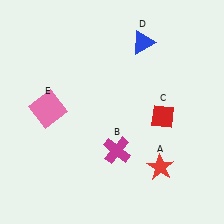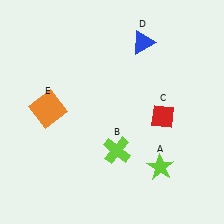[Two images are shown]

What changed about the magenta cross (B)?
In Image 1, B is magenta. In Image 2, it changed to lime.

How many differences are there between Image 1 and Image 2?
There are 3 differences between the two images.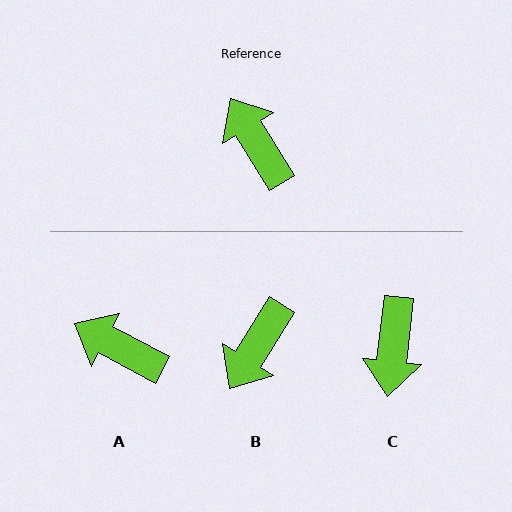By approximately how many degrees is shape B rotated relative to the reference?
Approximately 117 degrees counter-clockwise.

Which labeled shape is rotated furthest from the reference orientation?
C, about 142 degrees away.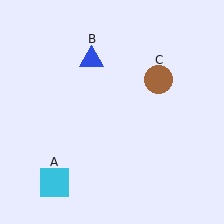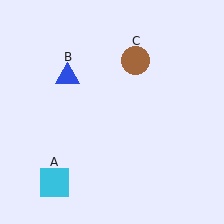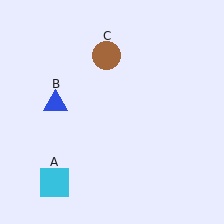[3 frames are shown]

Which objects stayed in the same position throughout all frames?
Cyan square (object A) remained stationary.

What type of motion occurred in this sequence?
The blue triangle (object B), brown circle (object C) rotated counterclockwise around the center of the scene.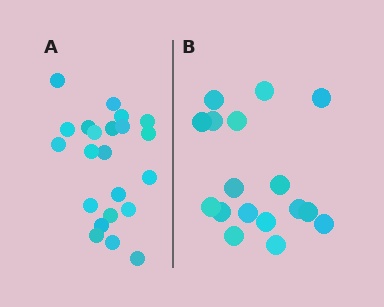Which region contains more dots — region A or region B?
Region A (the left region) has more dots.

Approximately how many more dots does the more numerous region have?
Region A has about 5 more dots than region B.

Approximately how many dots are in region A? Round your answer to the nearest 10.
About 20 dots. (The exact count is 22, which rounds to 20.)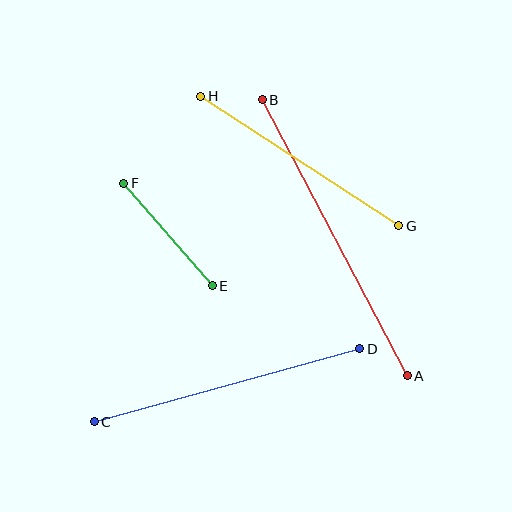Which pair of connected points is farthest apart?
Points A and B are farthest apart.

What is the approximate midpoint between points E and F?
The midpoint is at approximately (168, 234) pixels.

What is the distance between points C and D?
The distance is approximately 275 pixels.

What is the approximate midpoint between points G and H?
The midpoint is at approximately (300, 161) pixels.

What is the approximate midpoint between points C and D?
The midpoint is at approximately (227, 385) pixels.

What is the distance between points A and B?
The distance is approximately 312 pixels.